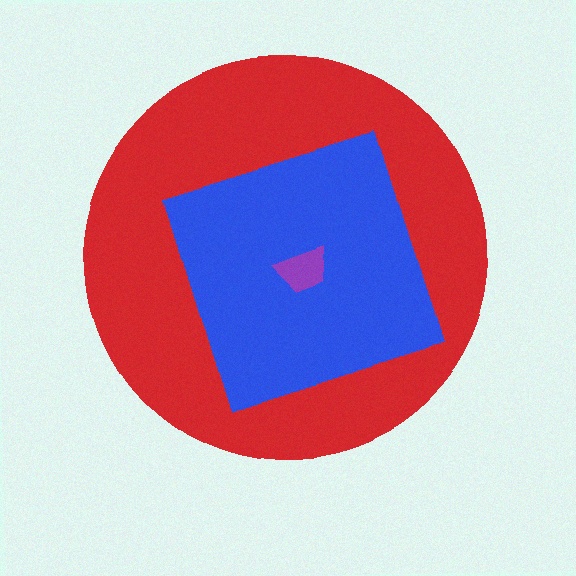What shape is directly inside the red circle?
The blue square.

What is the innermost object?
The purple trapezoid.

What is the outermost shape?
The red circle.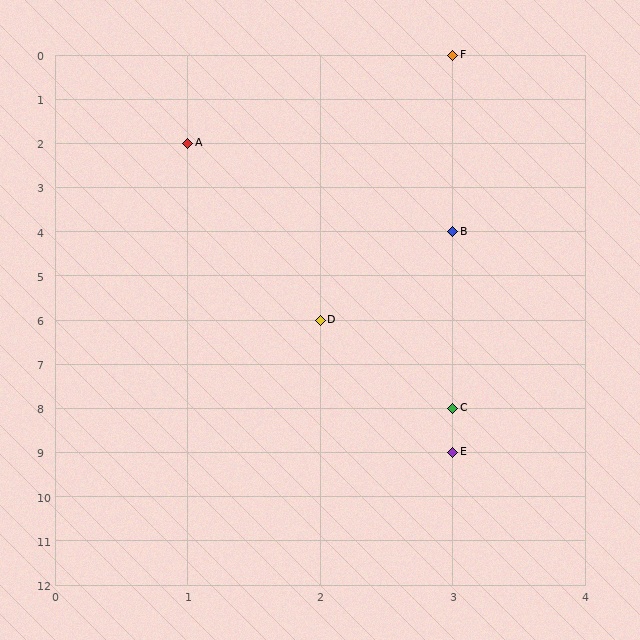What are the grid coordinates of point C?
Point C is at grid coordinates (3, 8).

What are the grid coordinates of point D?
Point D is at grid coordinates (2, 6).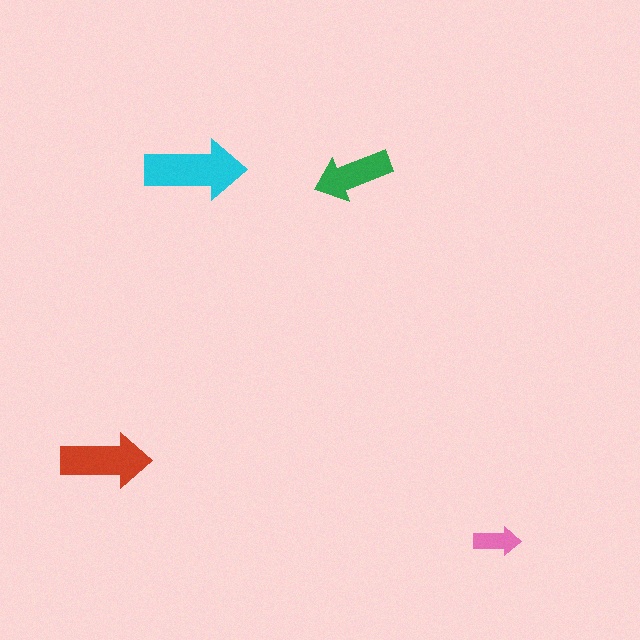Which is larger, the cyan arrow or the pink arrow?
The cyan one.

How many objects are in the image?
There are 4 objects in the image.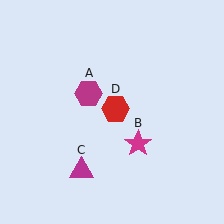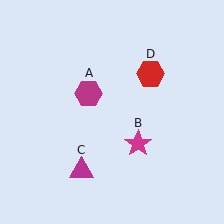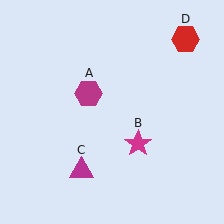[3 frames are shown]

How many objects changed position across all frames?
1 object changed position: red hexagon (object D).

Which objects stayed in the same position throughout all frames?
Magenta hexagon (object A) and magenta star (object B) and magenta triangle (object C) remained stationary.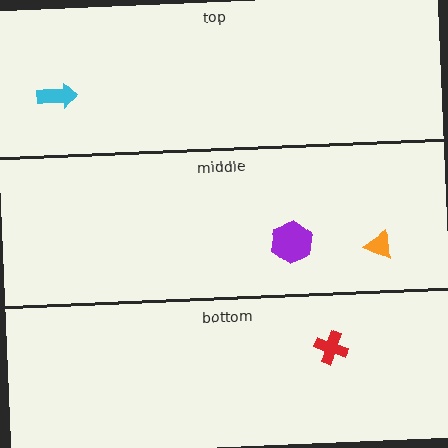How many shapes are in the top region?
1.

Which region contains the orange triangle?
The middle region.